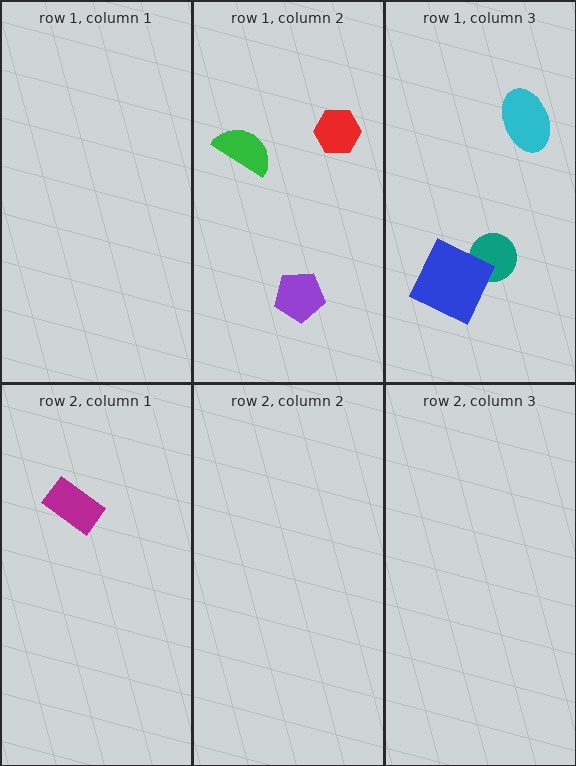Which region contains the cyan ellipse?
The row 1, column 3 region.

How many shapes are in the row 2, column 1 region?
1.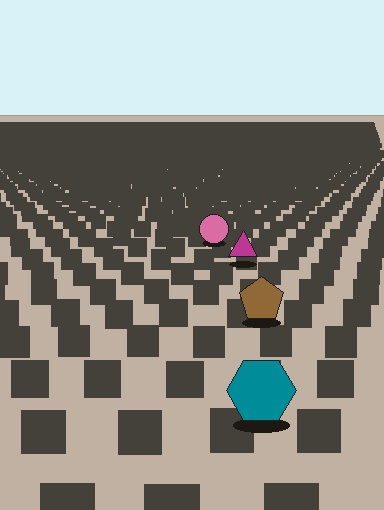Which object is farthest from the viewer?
The pink circle is farthest from the viewer. It appears smaller and the ground texture around it is denser.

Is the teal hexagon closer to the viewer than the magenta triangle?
Yes. The teal hexagon is closer — you can tell from the texture gradient: the ground texture is coarser near it.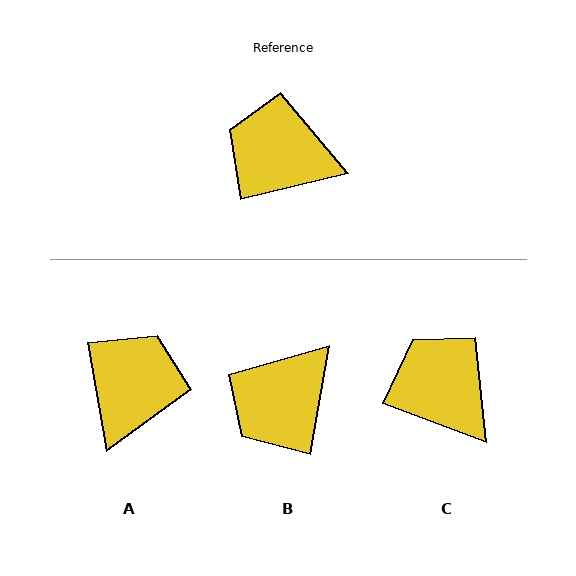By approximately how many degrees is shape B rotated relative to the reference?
Approximately 66 degrees counter-clockwise.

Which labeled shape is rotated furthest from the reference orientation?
A, about 94 degrees away.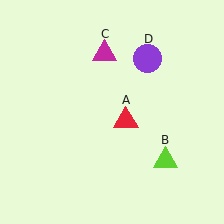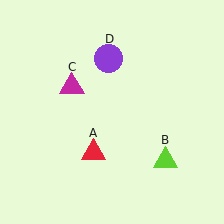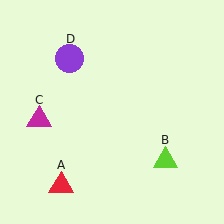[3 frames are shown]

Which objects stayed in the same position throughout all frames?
Lime triangle (object B) remained stationary.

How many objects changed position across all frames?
3 objects changed position: red triangle (object A), magenta triangle (object C), purple circle (object D).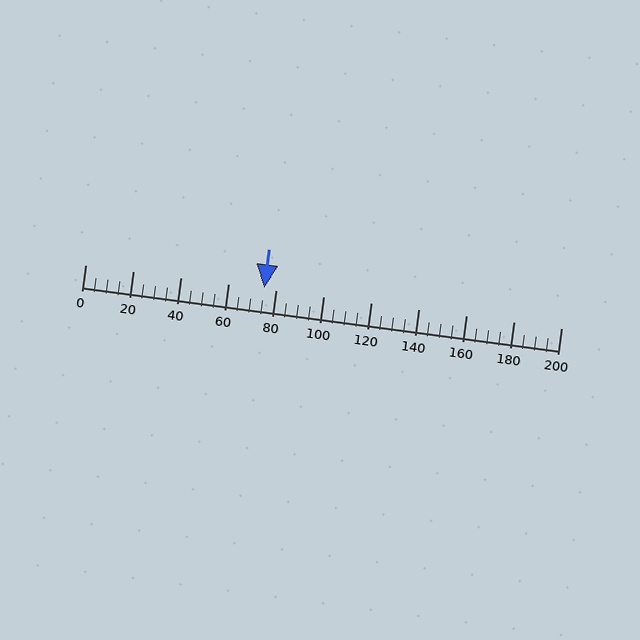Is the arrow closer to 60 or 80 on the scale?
The arrow is closer to 80.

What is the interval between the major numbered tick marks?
The major tick marks are spaced 20 units apart.